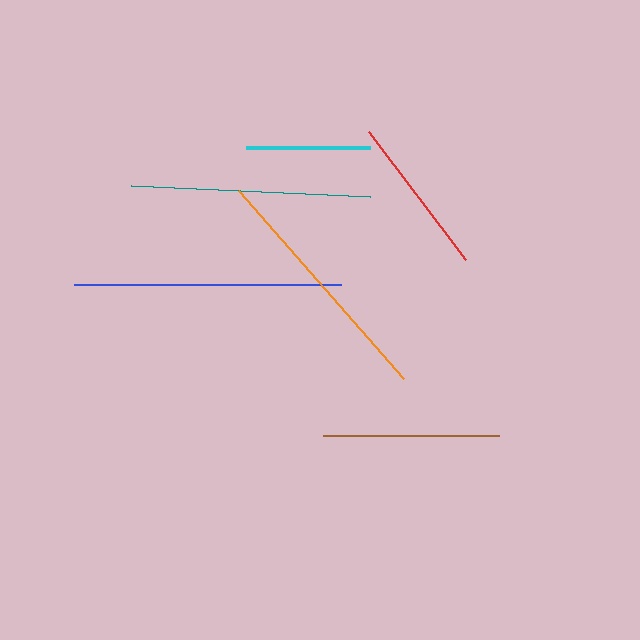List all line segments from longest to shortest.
From longest to shortest: blue, orange, teal, brown, red, cyan.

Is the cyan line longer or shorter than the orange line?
The orange line is longer than the cyan line.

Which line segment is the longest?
The blue line is the longest at approximately 267 pixels.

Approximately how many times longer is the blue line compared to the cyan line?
The blue line is approximately 2.2 times the length of the cyan line.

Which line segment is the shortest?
The cyan line is the shortest at approximately 123 pixels.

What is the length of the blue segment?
The blue segment is approximately 267 pixels long.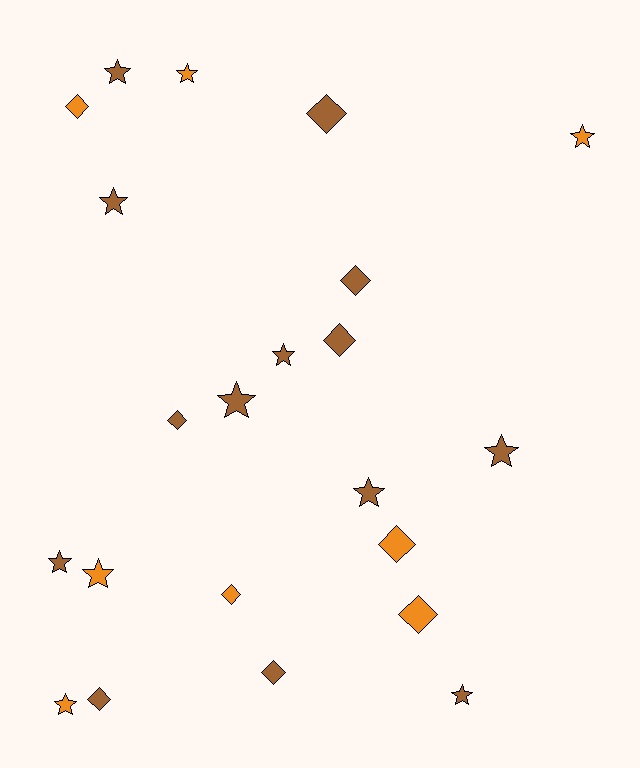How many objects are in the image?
There are 22 objects.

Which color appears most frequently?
Brown, with 14 objects.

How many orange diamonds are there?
There are 4 orange diamonds.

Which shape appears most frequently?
Star, with 12 objects.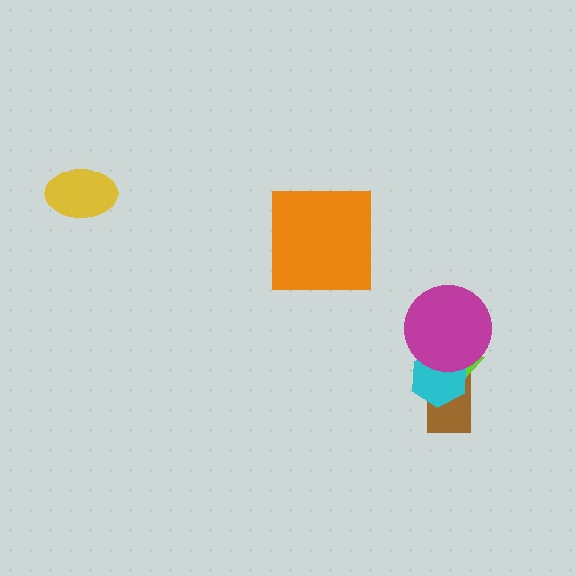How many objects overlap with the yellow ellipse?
0 objects overlap with the yellow ellipse.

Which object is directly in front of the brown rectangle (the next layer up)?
The lime triangle is directly in front of the brown rectangle.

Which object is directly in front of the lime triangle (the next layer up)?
The cyan hexagon is directly in front of the lime triangle.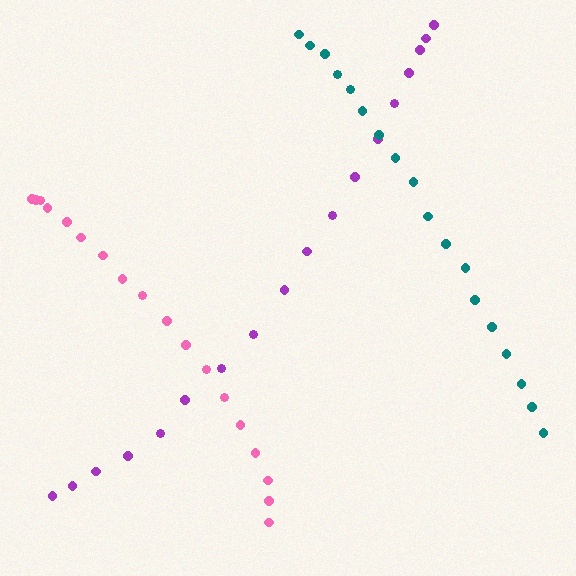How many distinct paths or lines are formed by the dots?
There are 3 distinct paths.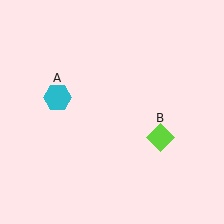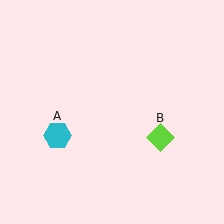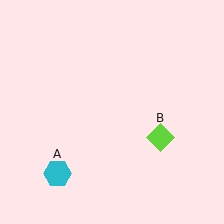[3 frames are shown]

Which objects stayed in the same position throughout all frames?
Lime diamond (object B) remained stationary.